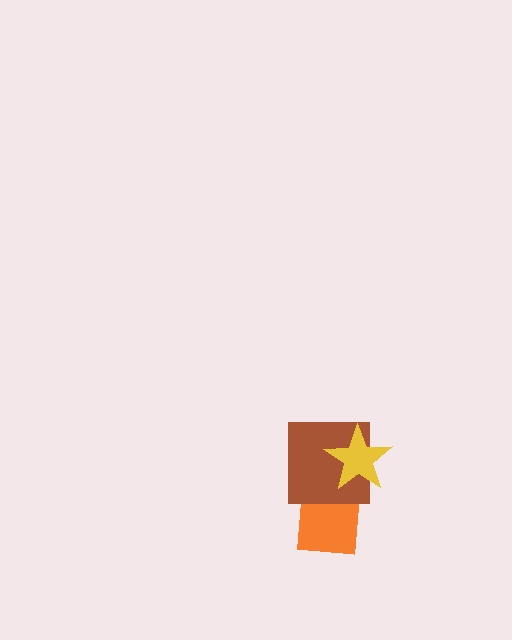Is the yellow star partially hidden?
No, no other shape covers it.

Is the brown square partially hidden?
Yes, it is partially covered by another shape.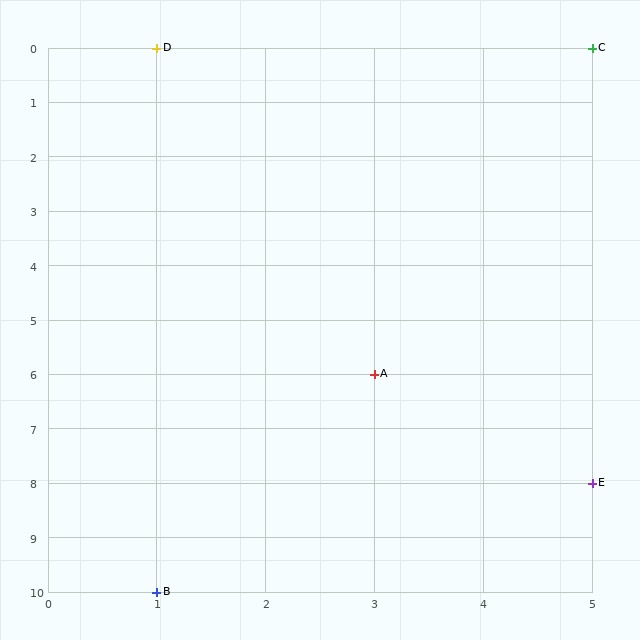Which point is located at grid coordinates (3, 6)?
Point A is at (3, 6).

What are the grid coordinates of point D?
Point D is at grid coordinates (1, 0).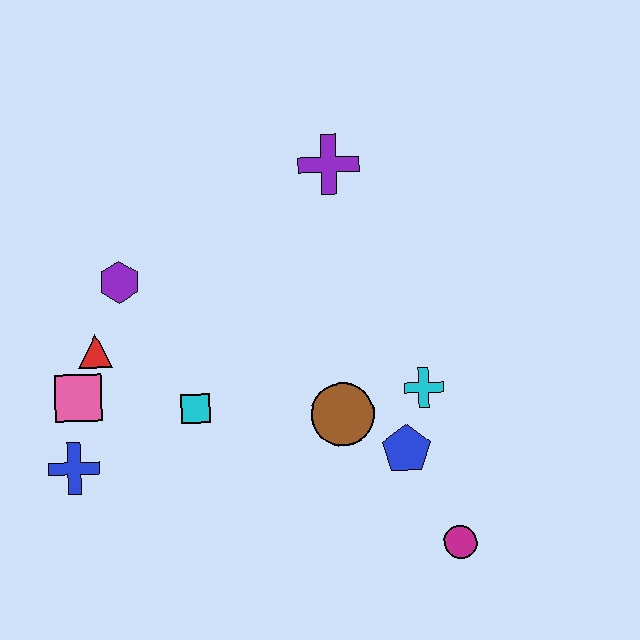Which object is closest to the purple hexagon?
The red triangle is closest to the purple hexagon.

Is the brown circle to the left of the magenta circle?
Yes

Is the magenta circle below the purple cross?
Yes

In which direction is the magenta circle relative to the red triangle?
The magenta circle is to the right of the red triangle.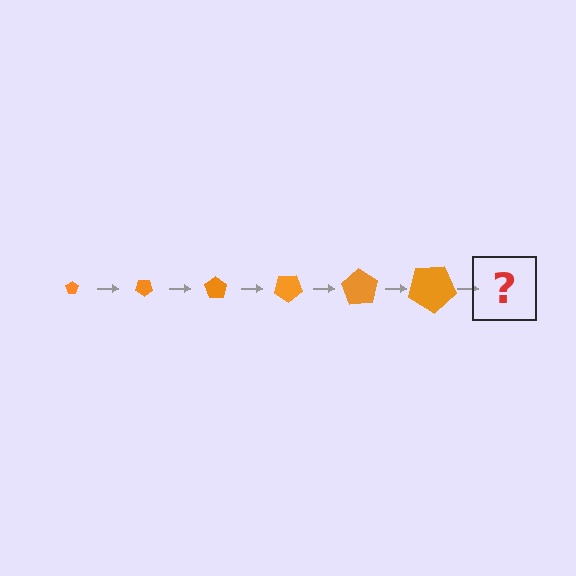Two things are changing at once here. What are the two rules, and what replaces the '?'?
The two rules are that the pentagon grows larger each step and it rotates 35 degrees each step. The '?' should be a pentagon, larger than the previous one and rotated 210 degrees from the start.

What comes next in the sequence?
The next element should be a pentagon, larger than the previous one and rotated 210 degrees from the start.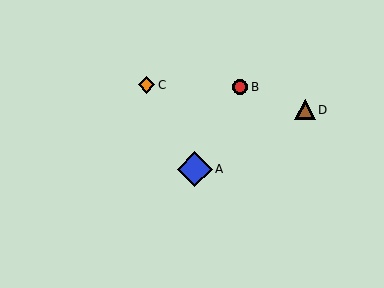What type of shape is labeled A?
Shape A is a blue diamond.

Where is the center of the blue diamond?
The center of the blue diamond is at (195, 169).